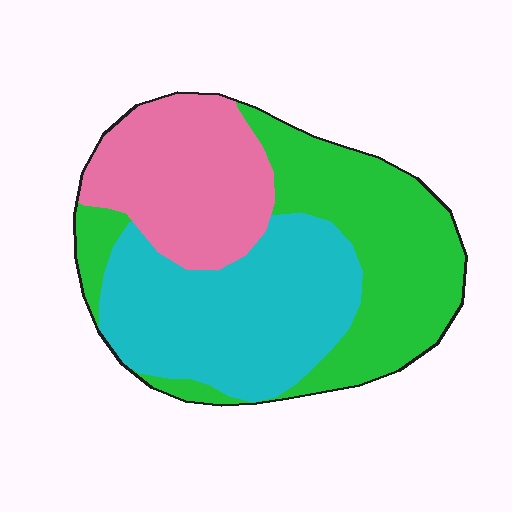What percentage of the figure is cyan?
Cyan covers about 35% of the figure.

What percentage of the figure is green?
Green covers roughly 35% of the figure.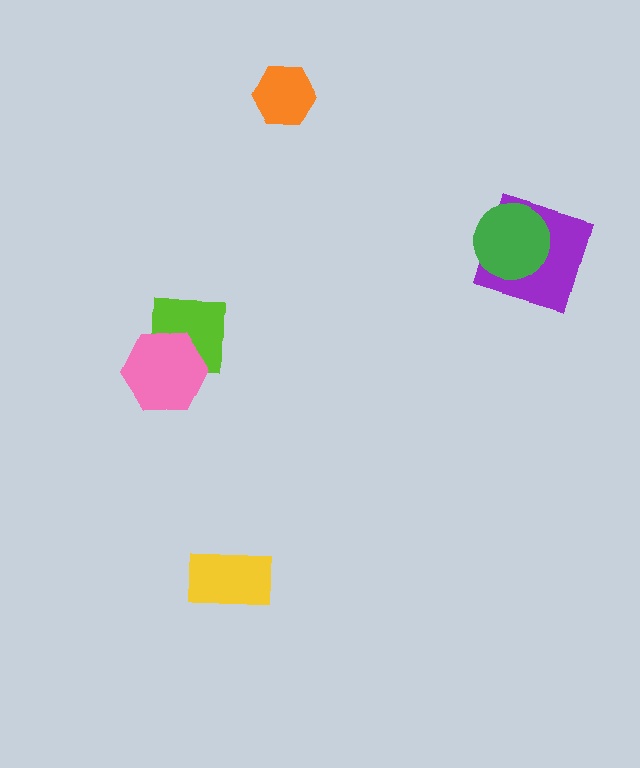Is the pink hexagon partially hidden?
No, no other shape covers it.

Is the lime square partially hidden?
Yes, it is partially covered by another shape.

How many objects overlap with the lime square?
1 object overlaps with the lime square.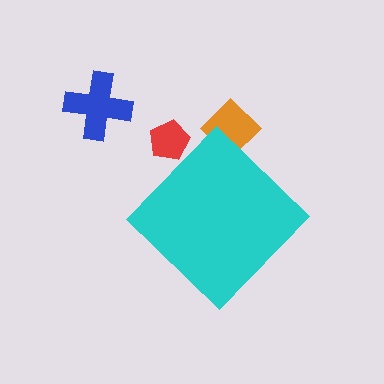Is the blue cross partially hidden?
No, the blue cross is fully visible.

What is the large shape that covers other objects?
A cyan diamond.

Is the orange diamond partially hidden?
Yes, the orange diamond is partially hidden behind the cyan diamond.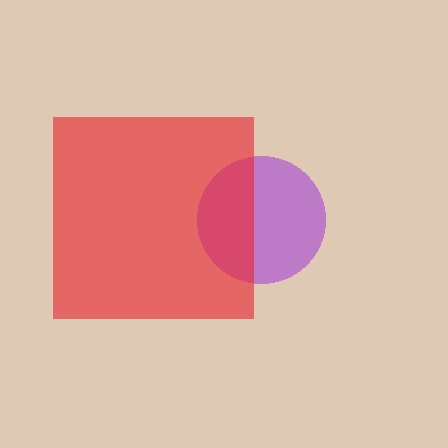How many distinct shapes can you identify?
There are 2 distinct shapes: a purple circle, a red square.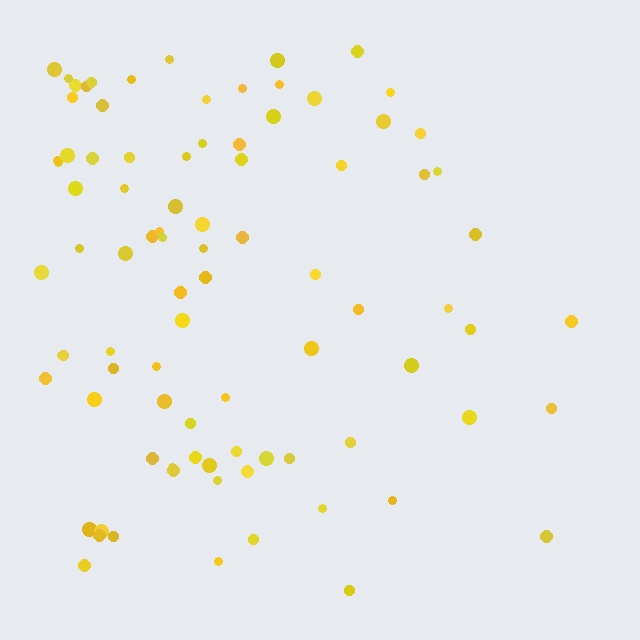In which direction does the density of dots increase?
From right to left, with the left side densest.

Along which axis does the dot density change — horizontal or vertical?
Horizontal.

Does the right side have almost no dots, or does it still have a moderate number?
Still a moderate number, just noticeably fewer than the left.